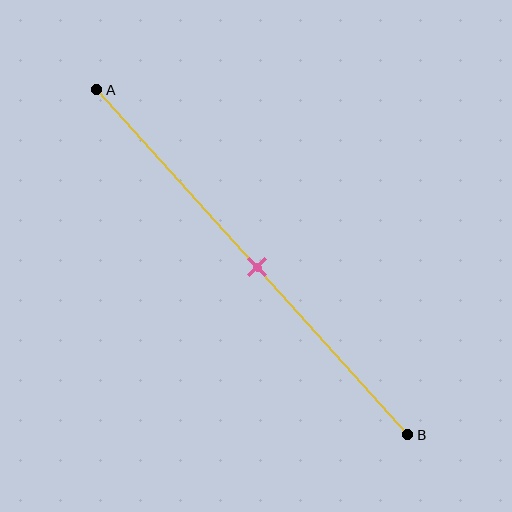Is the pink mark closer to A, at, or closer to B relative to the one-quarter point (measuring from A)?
The pink mark is closer to point B than the one-quarter point of segment AB.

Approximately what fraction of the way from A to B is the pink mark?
The pink mark is approximately 50% of the way from A to B.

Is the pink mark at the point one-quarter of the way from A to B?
No, the mark is at about 50% from A, not at the 25% one-quarter point.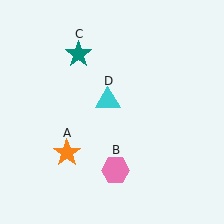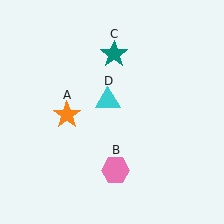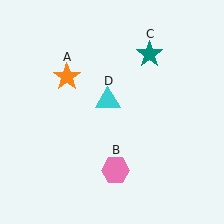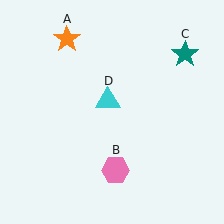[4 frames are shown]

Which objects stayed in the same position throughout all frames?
Pink hexagon (object B) and cyan triangle (object D) remained stationary.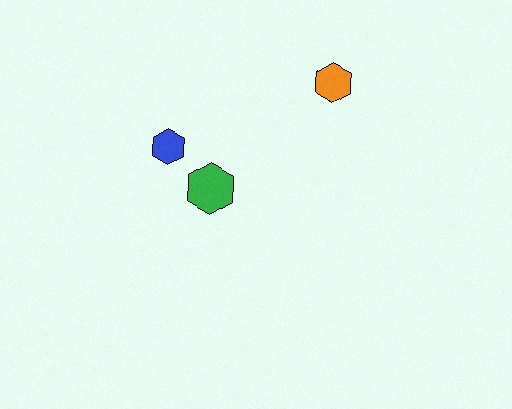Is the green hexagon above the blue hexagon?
No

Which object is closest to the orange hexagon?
The green hexagon is closest to the orange hexagon.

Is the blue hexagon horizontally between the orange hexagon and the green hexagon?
No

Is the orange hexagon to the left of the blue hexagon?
No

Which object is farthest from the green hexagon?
The orange hexagon is farthest from the green hexagon.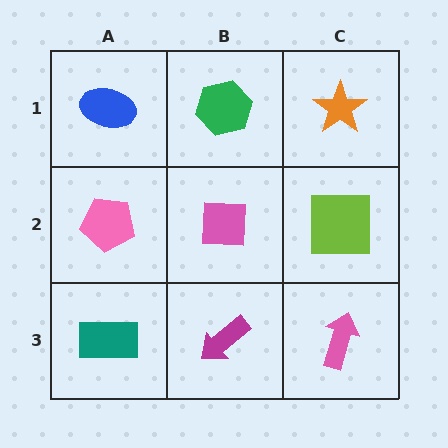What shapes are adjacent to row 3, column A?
A pink pentagon (row 2, column A), a magenta arrow (row 3, column B).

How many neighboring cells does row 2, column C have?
3.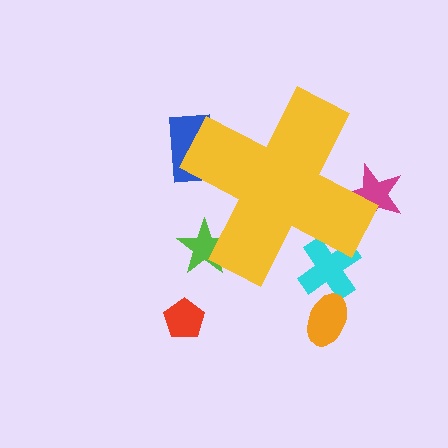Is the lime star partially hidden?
Yes, the lime star is partially hidden behind the yellow cross.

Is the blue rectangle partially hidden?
Yes, the blue rectangle is partially hidden behind the yellow cross.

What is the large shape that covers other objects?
A yellow cross.